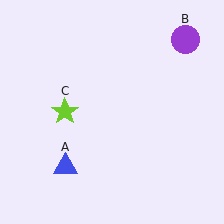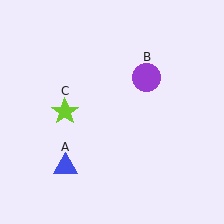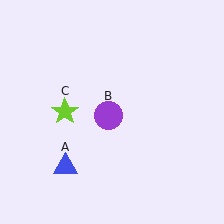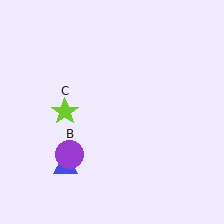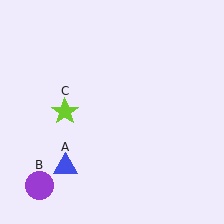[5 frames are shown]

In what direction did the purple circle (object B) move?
The purple circle (object B) moved down and to the left.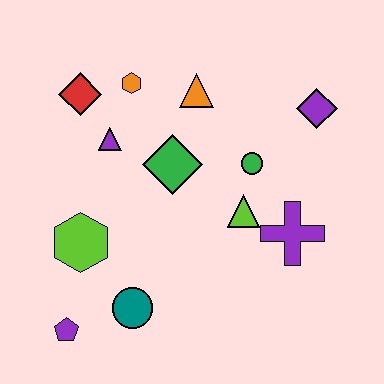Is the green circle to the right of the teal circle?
Yes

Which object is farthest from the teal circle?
The purple diamond is farthest from the teal circle.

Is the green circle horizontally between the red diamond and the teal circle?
No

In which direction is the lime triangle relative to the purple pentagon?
The lime triangle is to the right of the purple pentagon.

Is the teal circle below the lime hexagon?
Yes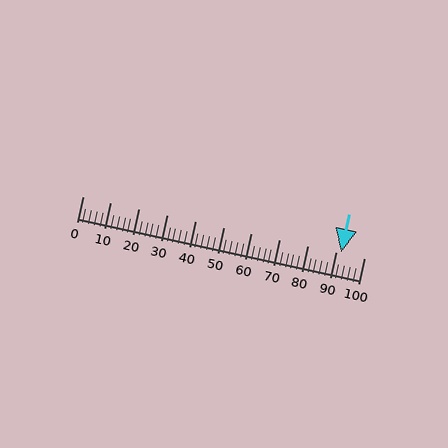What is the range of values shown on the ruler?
The ruler shows values from 0 to 100.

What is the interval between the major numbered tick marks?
The major tick marks are spaced 10 units apart.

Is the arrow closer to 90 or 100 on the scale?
The arrow is closer to 90.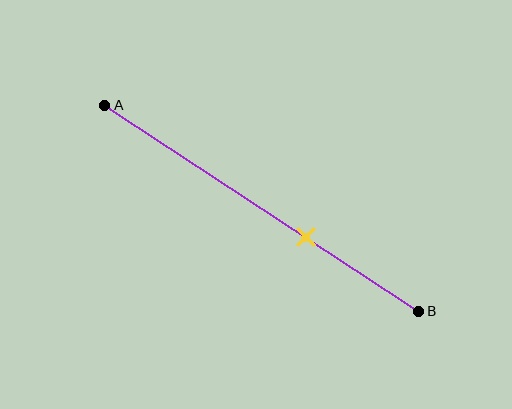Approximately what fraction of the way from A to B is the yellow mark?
The yellow mark is approximately 65% of the way from A to B.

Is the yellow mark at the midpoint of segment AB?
No, the mark is at about 65% from A, not at the 50% midpoint.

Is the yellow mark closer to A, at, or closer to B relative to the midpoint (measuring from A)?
The yellow mark is closer to point B than the midpoint of segment AB.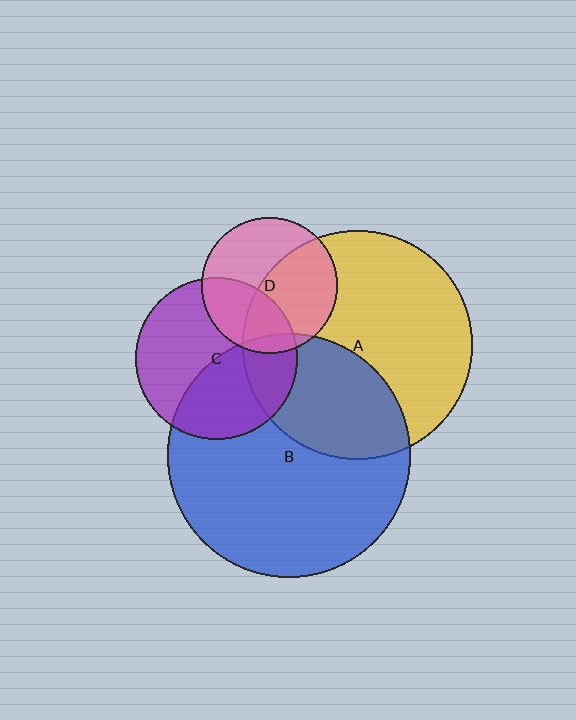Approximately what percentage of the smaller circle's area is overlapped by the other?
Approximately 50%.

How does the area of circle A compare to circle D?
Approximately 2.9 times.